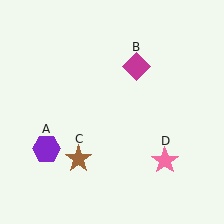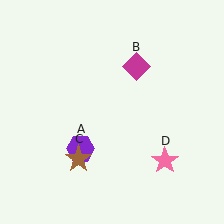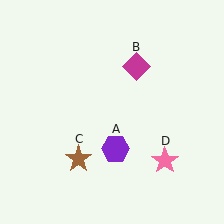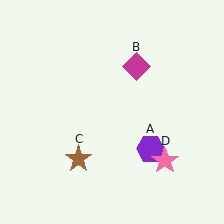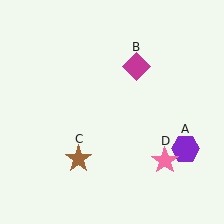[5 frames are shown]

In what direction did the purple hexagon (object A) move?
The purple hexagon (object A) moved right.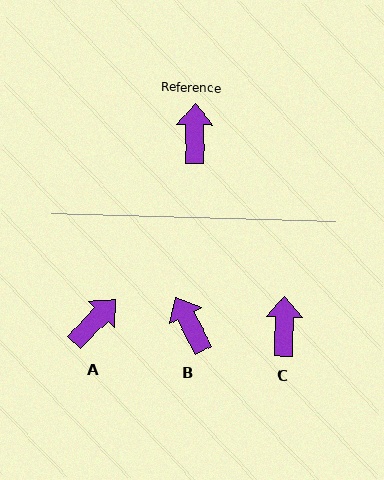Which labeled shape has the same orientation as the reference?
C.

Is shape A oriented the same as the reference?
No, it is off by about 43 degrees.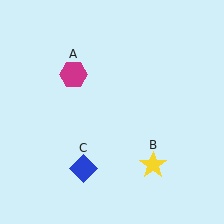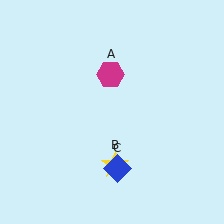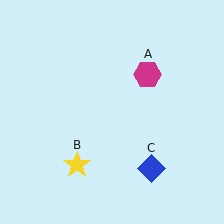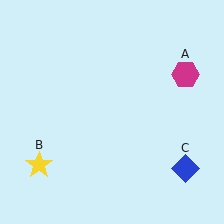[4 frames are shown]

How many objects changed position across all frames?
3 objects changed position: magenta hexagon (object A), yellow star (object B), blue diamond (object C).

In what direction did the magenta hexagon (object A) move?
The magenta hexagon (object A) moved right.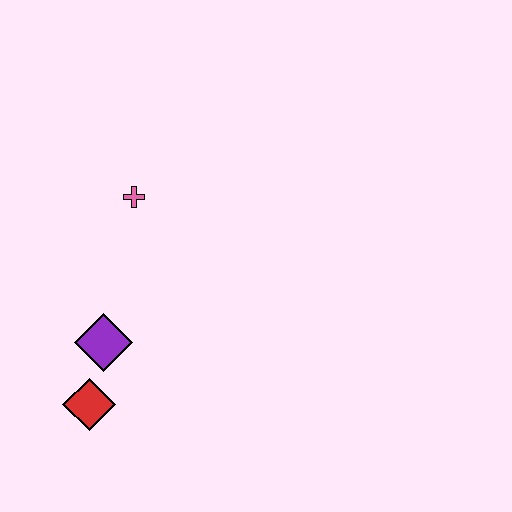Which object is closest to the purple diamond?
The red diamond is closest to the purple diamond.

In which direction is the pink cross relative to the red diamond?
The pink cross is above the red diamond.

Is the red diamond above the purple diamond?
No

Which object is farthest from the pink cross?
The red diamond is farthest from the pink cross.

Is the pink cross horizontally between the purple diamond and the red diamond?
No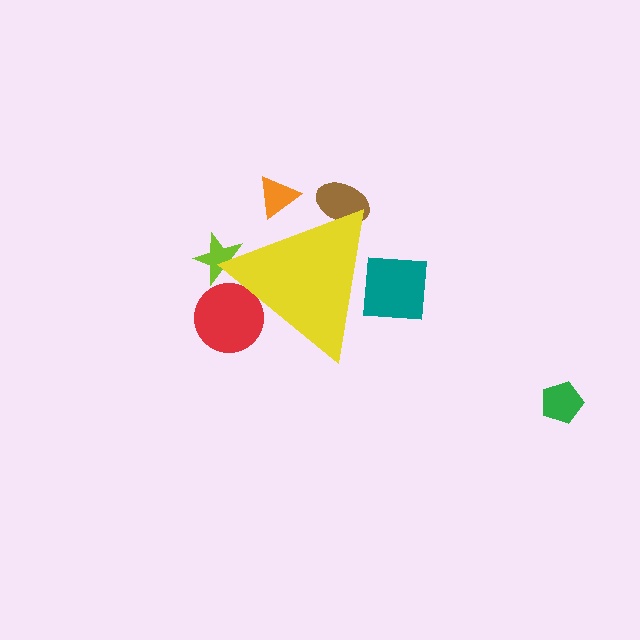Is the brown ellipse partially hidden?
Yes, the brown ellipse is partially hidden behind the yellow triangle.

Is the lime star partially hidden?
Yes, the lime star is partially hidden behind the yellow triangle.